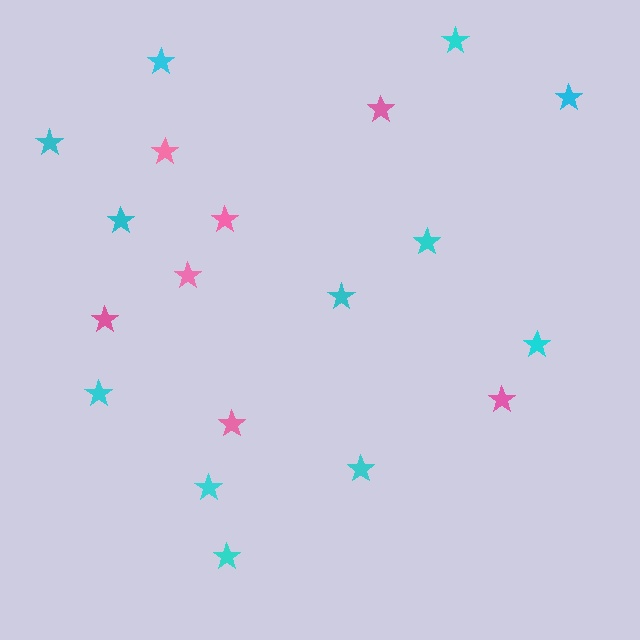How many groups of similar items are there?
There are 2 groups: one group of cyan stars (12) and one group of pink stars (7).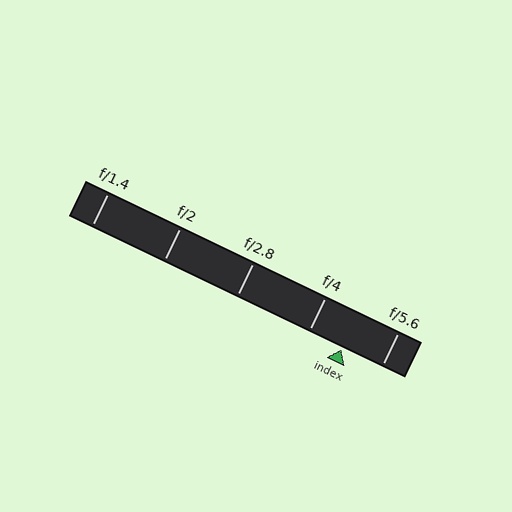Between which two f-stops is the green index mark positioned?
The index mark is between f/4 and f/5.6.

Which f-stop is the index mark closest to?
The index mark is closest to f/4.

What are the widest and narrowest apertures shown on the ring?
The widest aperture shown is f/1.4 and the narrowest is f/5.6.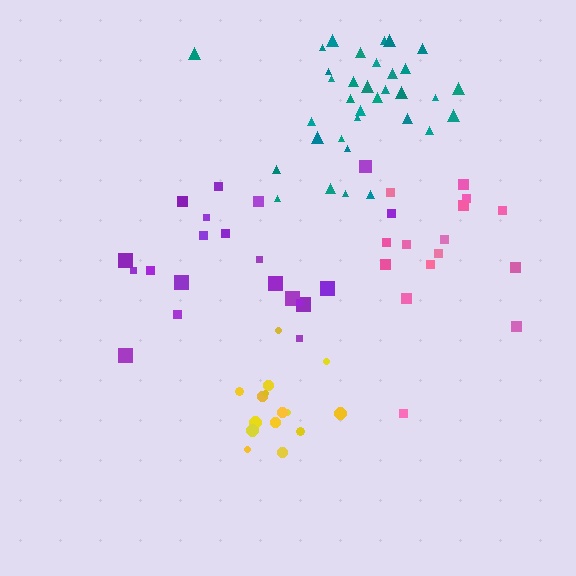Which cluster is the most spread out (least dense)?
Purple.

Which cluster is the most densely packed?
Yellow.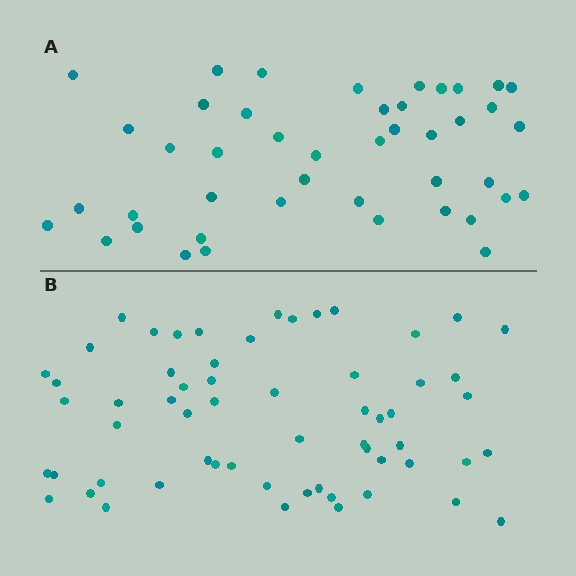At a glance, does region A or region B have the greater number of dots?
Region B (the bottom region) has more dots.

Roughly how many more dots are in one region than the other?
Region B has approximately 15 more dots than region A.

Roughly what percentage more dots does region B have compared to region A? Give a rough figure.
About 35% more.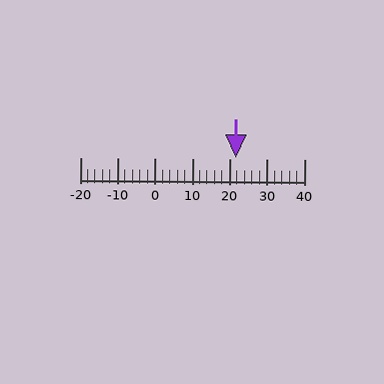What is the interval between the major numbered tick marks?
The major tick marks are spaced 10 units apart.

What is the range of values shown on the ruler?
The ruler shows values from -20 to 40.